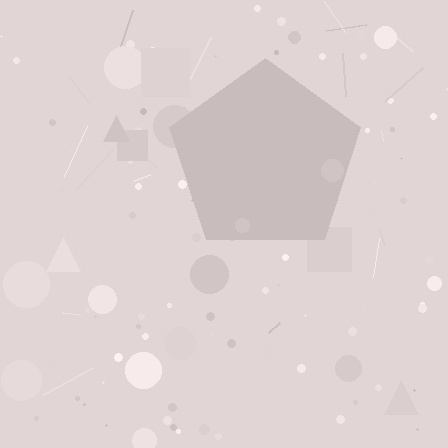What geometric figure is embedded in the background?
A pentagon is embedded in the background.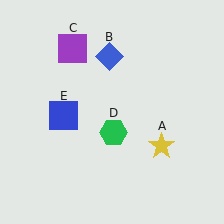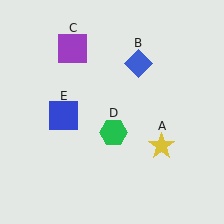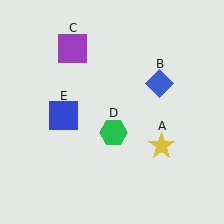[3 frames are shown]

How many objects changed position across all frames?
1 object changed position: blue diamond (object B).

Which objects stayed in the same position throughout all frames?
Yellow star (object A) and purple square (object C) and green hexagon (object D) and blue square (object E) remained stationary.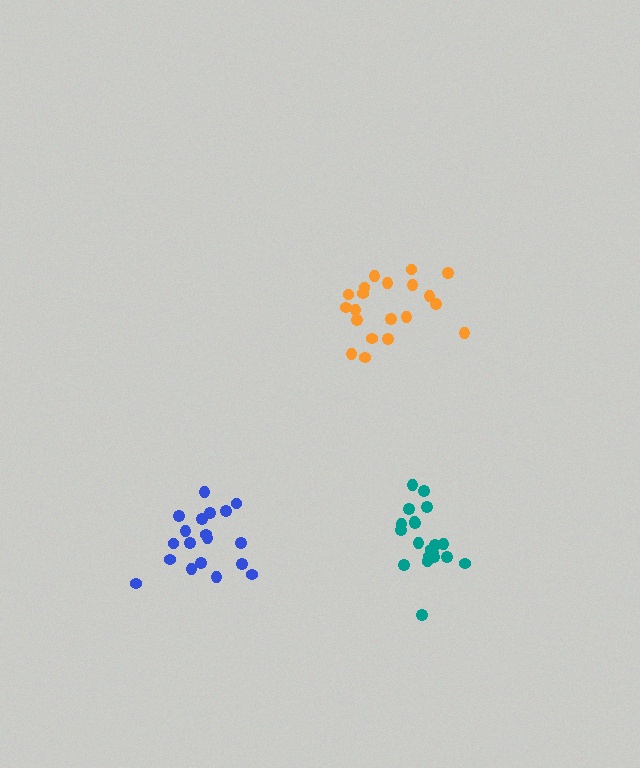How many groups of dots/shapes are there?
There are 3 groups.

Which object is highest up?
The orange cluster is topmost.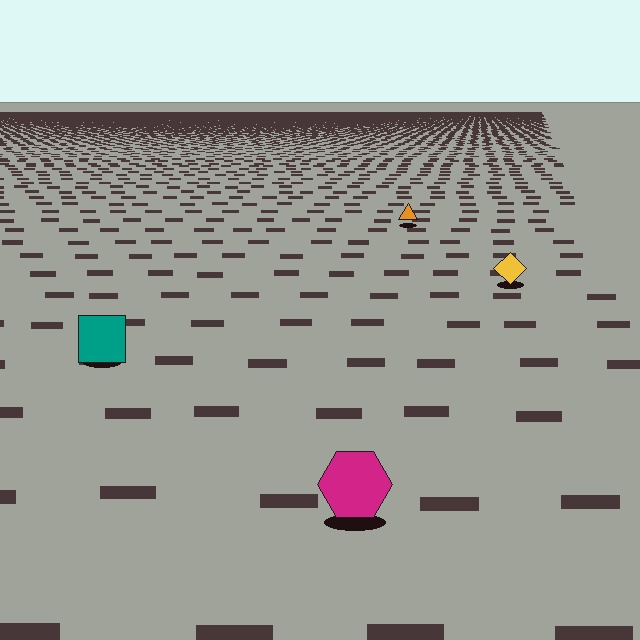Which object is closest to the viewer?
The magenta hexagon is closest. The texture marks near it are larger and more spread out.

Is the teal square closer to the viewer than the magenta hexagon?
No. The magenta hexagon is closer — you can tell from the texture gradient: the ground texture is coarser near it.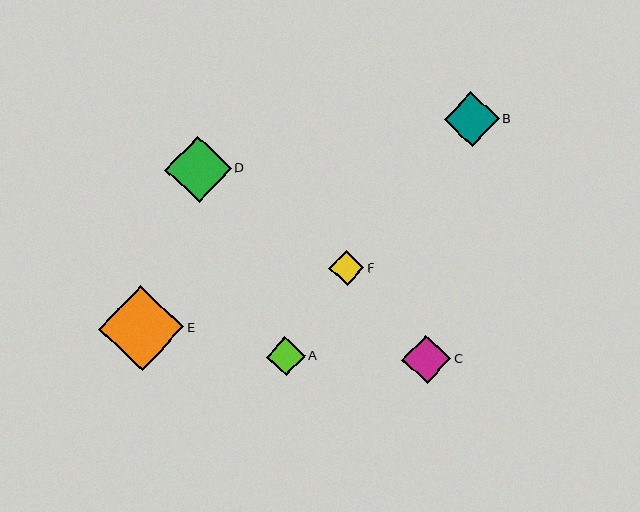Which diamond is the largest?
Diamond E is the largest with a size of approximately 85 pixels.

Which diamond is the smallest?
Diamond F is the smallest with a size of approximately 35 pixels.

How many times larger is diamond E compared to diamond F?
Diamond E is approximately 2.4 times the size of diamond F.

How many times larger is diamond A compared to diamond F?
Diamond A is approximately 1.1 times the size of diamond F.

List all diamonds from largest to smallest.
From largest to smallest: E, D, B, C, A, F.